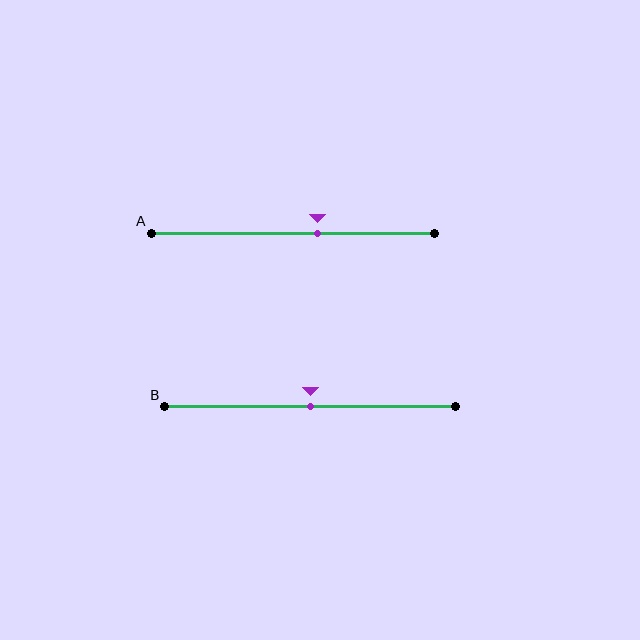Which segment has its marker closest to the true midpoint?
Segment B has its marker closest to the true midpoint.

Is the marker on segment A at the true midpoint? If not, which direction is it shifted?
No, the marker on segment A is shifted to the right by about 9% of the segment length.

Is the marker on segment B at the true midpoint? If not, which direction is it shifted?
Yes, the marker on segment B is at the true midpoint.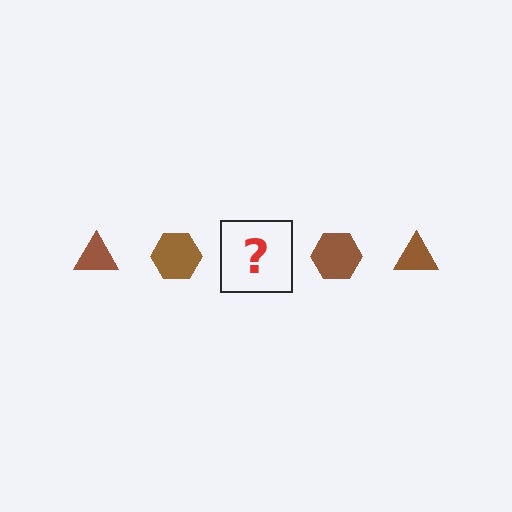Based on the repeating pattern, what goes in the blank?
The blank should be a brown triangle.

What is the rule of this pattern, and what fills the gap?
The rule is that the pattern cycles through triangle, hexagon shapes in brown. The gap should be filled with a brown triangle.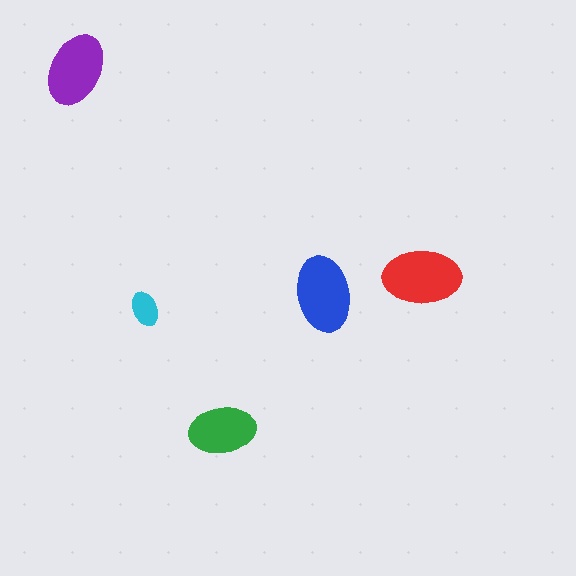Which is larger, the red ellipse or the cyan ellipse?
The red one.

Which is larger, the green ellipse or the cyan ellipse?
The green one.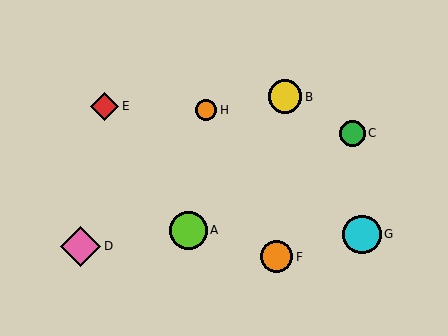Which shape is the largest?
The pink diamond (labeled D) is the largest.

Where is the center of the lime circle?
The center of the lime circle is at (188, 230).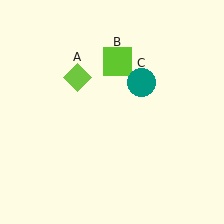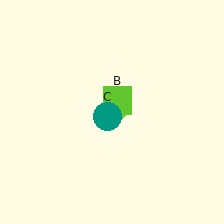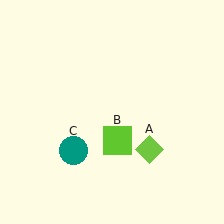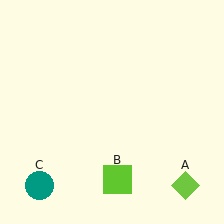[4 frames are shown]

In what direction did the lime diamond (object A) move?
The lime diamond (object A) moved down and to the right.